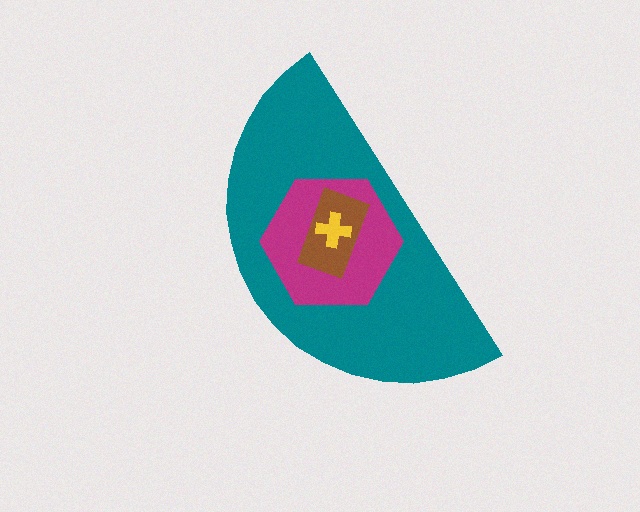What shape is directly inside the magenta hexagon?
The brown rectangle.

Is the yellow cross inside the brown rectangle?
Yes.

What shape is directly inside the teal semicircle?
The magenta hexagon.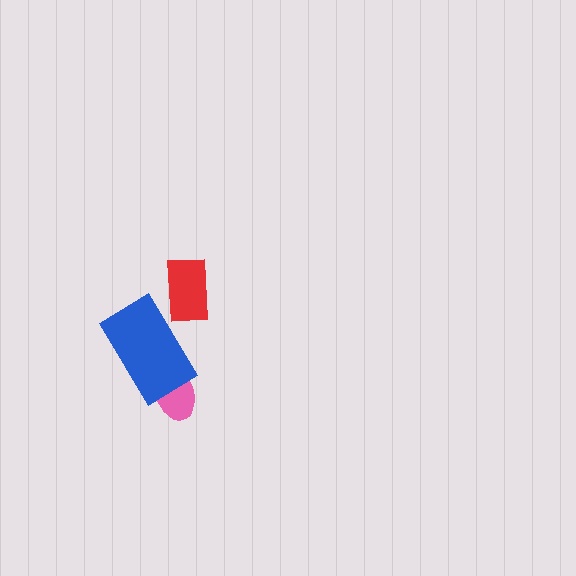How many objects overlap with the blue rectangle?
1 object overlaps with the blue rectangle.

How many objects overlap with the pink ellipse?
1 object overlaps with the pink ellipse.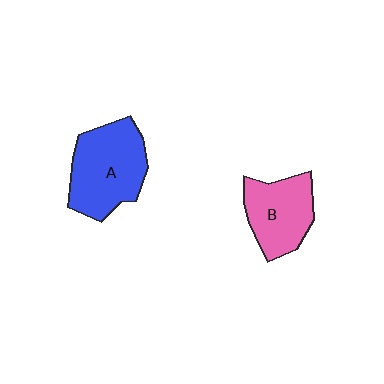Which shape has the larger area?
Shape A (blue).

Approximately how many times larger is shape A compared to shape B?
Approximately 1.3 times.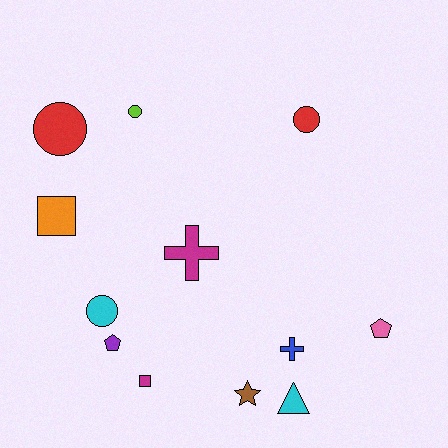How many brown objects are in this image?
There is 1 brown object.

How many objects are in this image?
There are 12 objects.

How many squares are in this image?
There are 2 squares.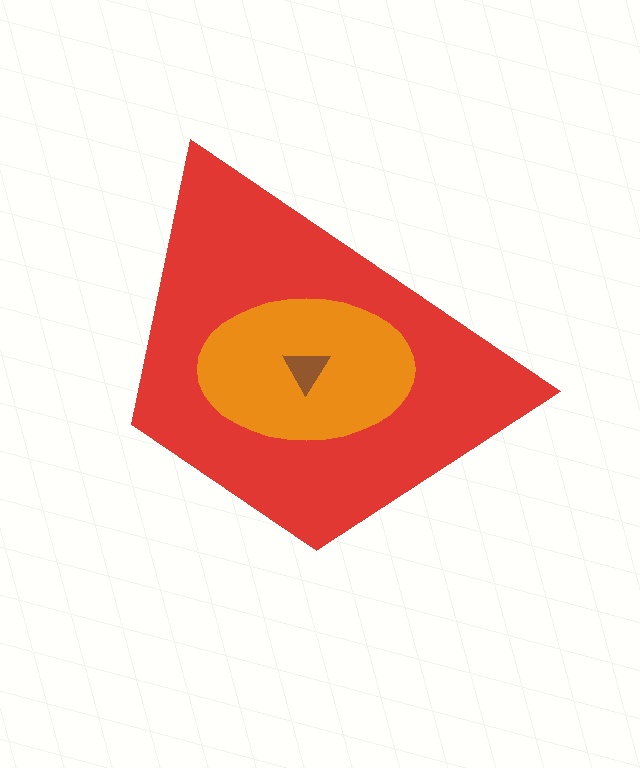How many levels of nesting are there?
3.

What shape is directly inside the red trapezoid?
The orange ellipse.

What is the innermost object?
The brown triangle.